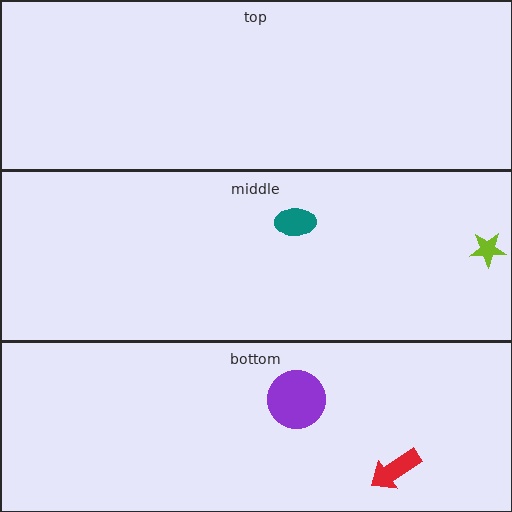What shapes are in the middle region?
The lime star, the teal ellipse.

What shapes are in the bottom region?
The red arrow, the purple circle.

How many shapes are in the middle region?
2.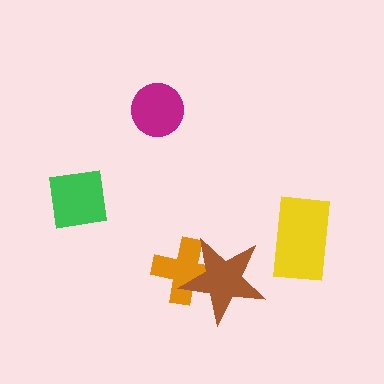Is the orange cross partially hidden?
Yes, it is partially covered by another shape.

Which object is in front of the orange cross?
The brown star is in front of the orange cross.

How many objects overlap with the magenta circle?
0 objects overlap with the magenta circle.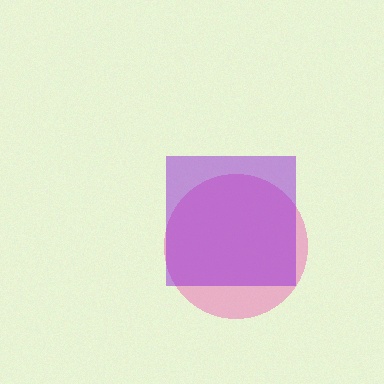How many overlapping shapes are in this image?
There are 2 overlapping shapes in the image.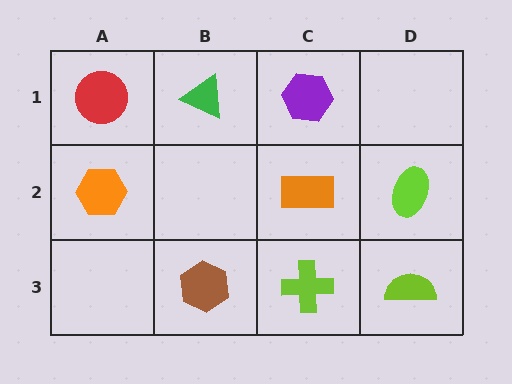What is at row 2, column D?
A lime ellipse.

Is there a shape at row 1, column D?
No, that cell is empty.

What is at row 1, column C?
A purple hexagon.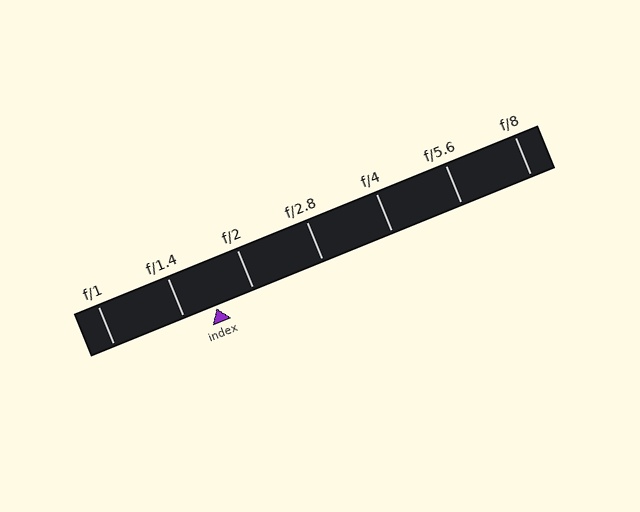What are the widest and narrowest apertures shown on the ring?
The widest aperture shown is f/1 and the narrowest is f/8.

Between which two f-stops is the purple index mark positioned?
The index mark is between f/1.4 and f/2.